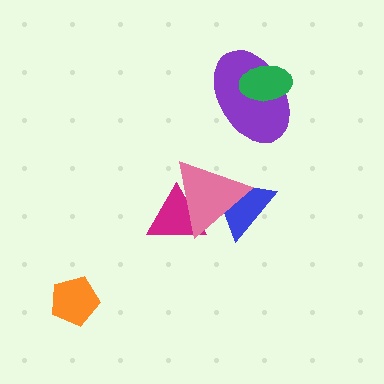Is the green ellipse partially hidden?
No, no other shape covers it.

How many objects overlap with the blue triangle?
1 object overlaps with the blue triangle.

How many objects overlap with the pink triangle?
2 objects overlap with the pink triangle.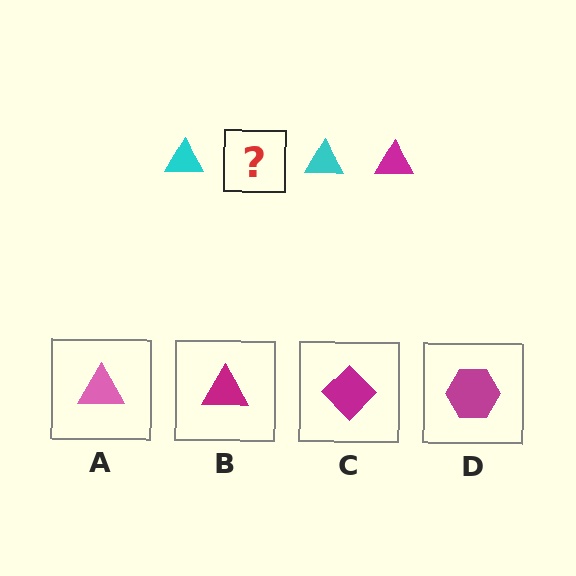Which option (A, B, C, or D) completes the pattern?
B.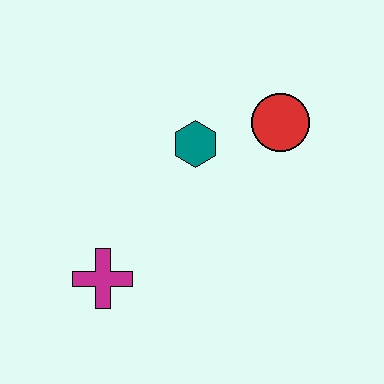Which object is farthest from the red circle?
The magenta cross is farthest from the red circle.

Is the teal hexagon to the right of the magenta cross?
Yes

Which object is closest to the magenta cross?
The teal hexagon is closest to the magenta cross.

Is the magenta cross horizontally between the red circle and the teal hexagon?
No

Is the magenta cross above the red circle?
No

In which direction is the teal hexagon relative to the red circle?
The teal hexagon is to the left of the red circle.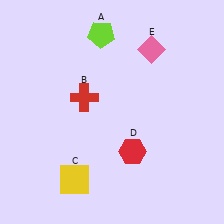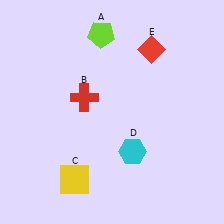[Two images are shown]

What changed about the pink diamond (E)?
In Image 1, E is pink. In Image 2, it changed to red.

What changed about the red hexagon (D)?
In Image 1, D is red. In Image 2, it changed to cyan.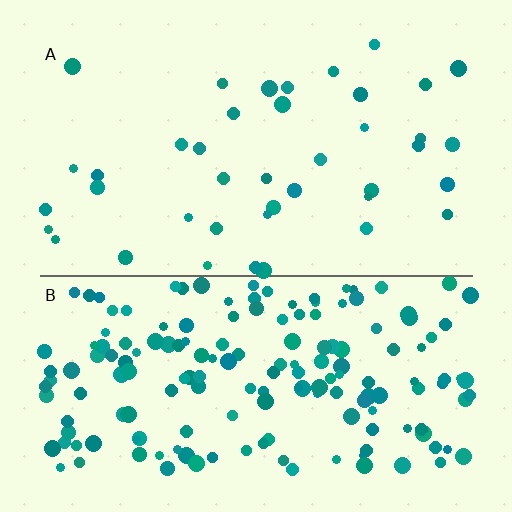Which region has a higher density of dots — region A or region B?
B (the bottom).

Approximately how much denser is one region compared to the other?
Approximately 4.2× — region B over region A.